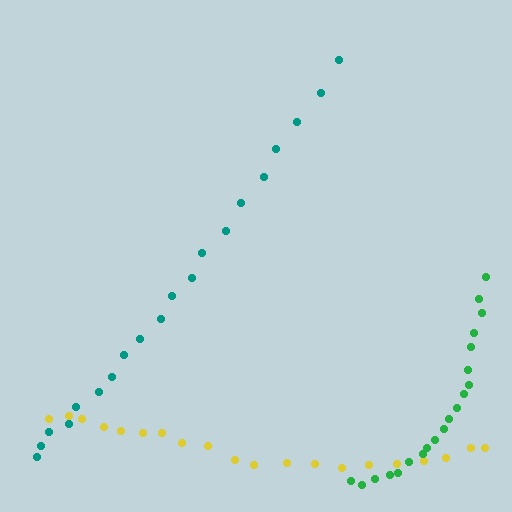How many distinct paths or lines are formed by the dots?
There are 3 distinct paths.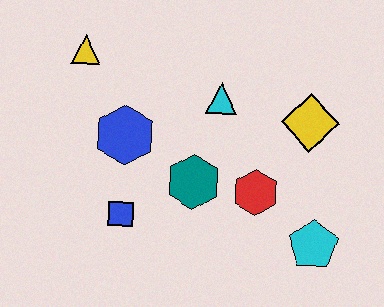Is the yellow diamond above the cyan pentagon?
Yes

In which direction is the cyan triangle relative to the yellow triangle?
The cyan triangle is to the right of the yellow triangle.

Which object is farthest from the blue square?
The yellow diamond is farthest from the blue square.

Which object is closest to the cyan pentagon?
The red hexagon is closest to the cyan pentagon.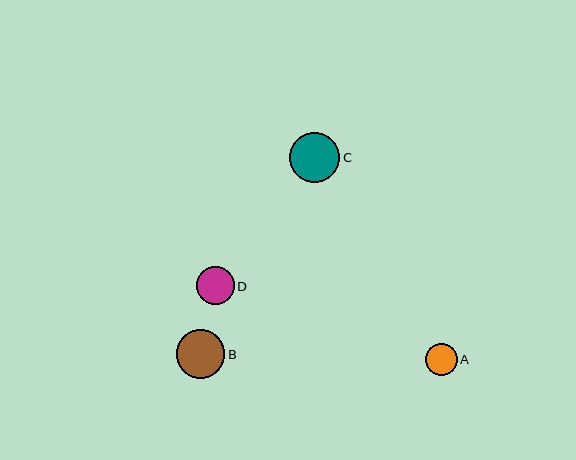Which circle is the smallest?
Circle A is the smallest with a size of approximately 32 pixels.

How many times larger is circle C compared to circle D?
Circle C is approximately 1.3 times the size of circle D.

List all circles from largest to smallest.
From largest to smallest: C, B, D, A.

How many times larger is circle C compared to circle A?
Circle C is approximately 1.6 times the size of circle A.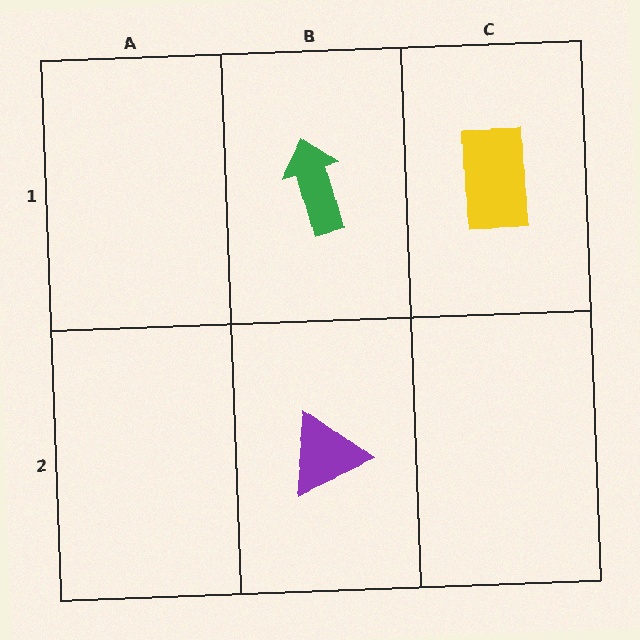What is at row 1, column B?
A green arrow.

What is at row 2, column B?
A purple triangle.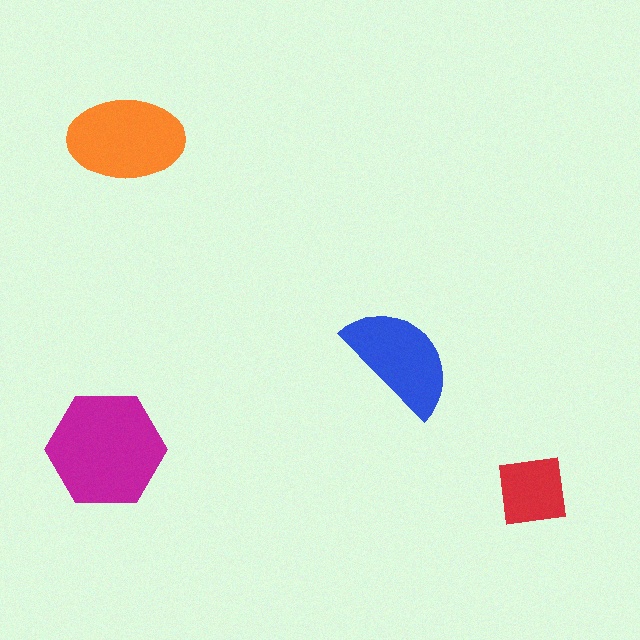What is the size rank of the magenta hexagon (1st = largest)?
1st.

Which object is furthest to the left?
The magenta hexagon is leftmost.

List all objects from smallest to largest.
The red square, the blue semicircle, the orange ellipse, the magenta hexagon.